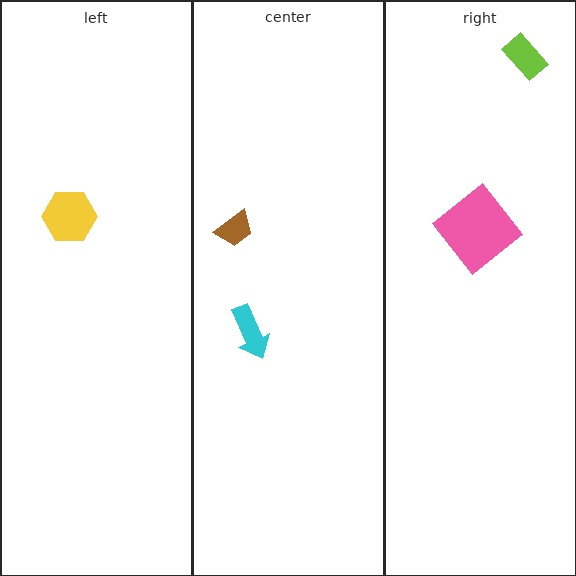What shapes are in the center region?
The cyan arrow, the brown trapezoid.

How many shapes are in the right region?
2.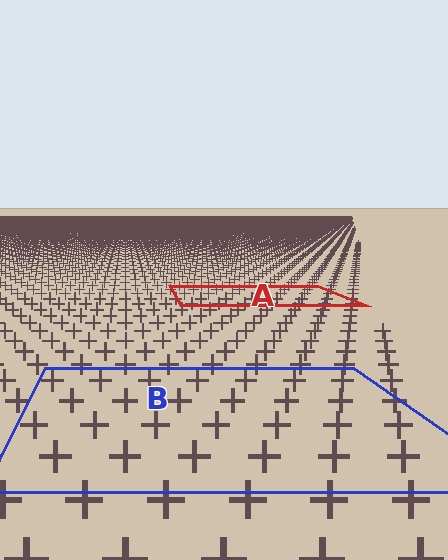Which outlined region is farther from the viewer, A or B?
Region A is farther from the viewer — the texture elements inside it appear smaller and more densely packed.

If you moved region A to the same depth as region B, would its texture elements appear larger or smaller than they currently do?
They would appear larger. At a closer depth, the same texture elements are projected at a bigger on-screen size.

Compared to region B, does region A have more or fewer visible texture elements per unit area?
Region A has more texture elements per unit area — they are packed more densely because it is farther away.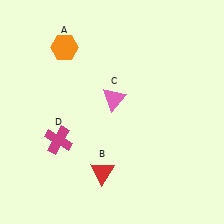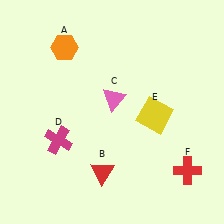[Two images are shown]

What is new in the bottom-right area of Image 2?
A yellow square (E) was added in the bottom-right area of Image 2.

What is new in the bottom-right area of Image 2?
A red cross (F) was added in the bottom-right area of Image 2.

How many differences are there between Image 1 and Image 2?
There are 2 differences between the two images.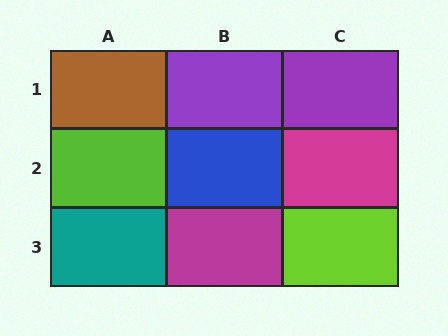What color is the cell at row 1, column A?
Brown.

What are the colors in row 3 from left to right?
Teal, magenta, lime.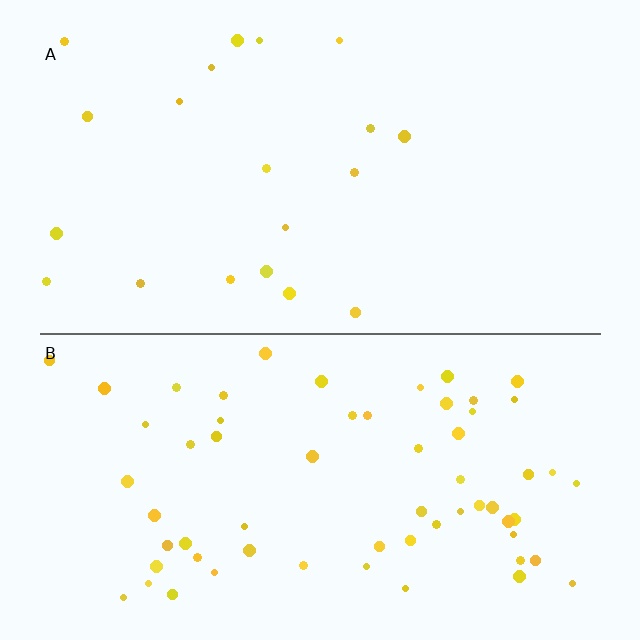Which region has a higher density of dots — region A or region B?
B (the bottom).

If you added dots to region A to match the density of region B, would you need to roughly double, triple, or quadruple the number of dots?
Approximately triple.